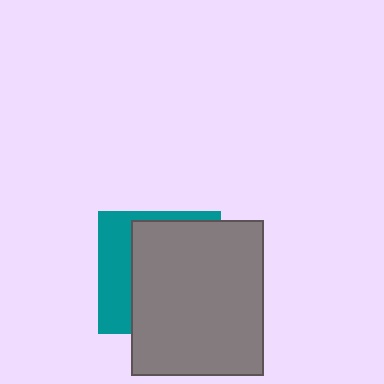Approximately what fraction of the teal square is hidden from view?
Roughly 68% of the teal square is hidden behind the gray rectangle.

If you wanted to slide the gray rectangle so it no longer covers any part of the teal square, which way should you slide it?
Slide it right — that is the most direct way to separate the two shapes.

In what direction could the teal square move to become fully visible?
The teal square could move left. That would shift it out from behind the gray rectangle entirely.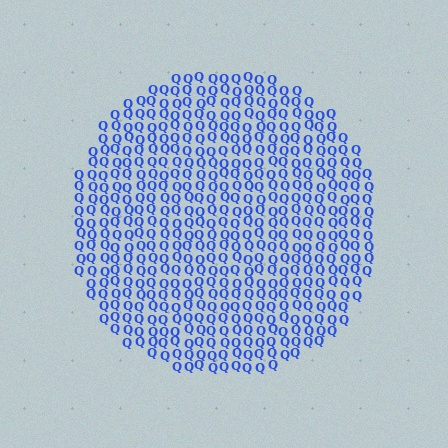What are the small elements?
The small elements are letter Q's.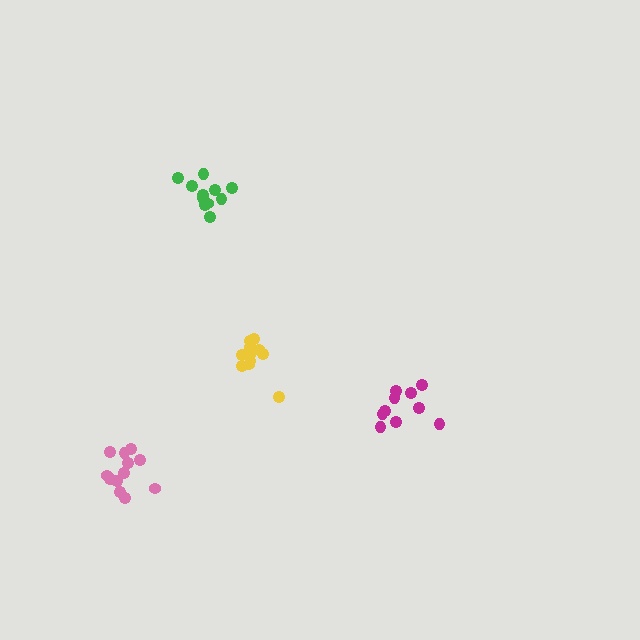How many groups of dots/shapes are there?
There are 4 groups.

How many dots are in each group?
Group 1: 11 dots, Group 2: 11 dots, Group 3: 10 dots, Group 4: 12 dots (44 total).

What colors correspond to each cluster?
The clusters are colored: green, yellow, magenta, pink.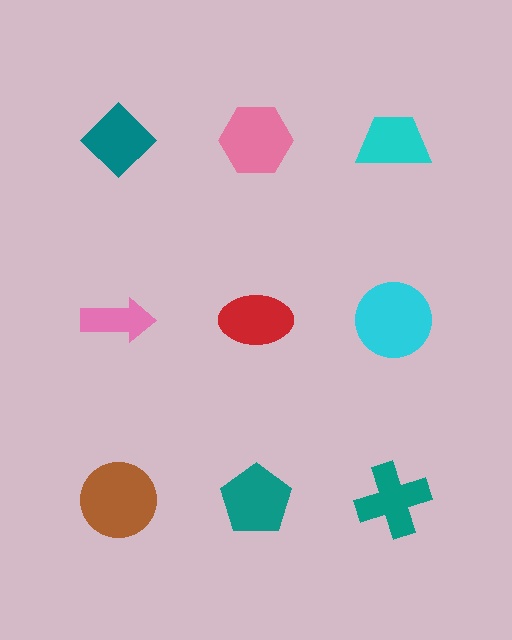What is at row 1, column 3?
A cyan trapezoid.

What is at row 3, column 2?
A teal pentagon.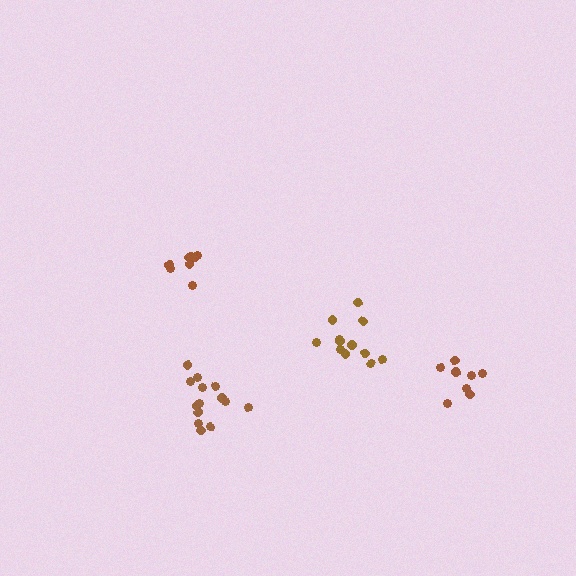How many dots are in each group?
Group 1: 12 dots, Group 2: 8 dots, Group 3: 14 dots, Group 4: 8 dots (42 total).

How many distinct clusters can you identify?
There are 4 distinct clusters.